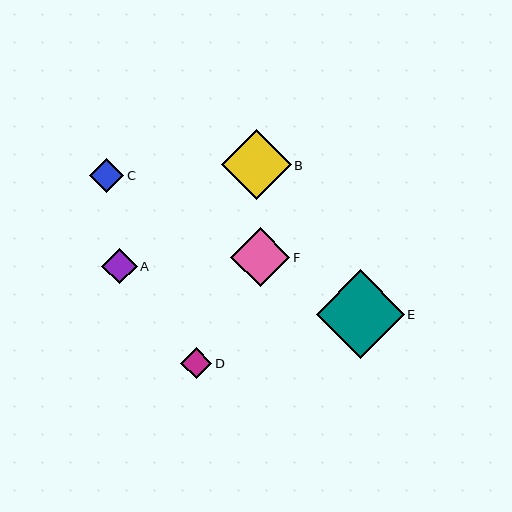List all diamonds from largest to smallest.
From largest to smallest: E, B, F, A, C, D.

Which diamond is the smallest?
Diamond D is the smallest with a size of approximately 31 pixels.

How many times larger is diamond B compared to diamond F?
Diamond B is approximately 1.2 times the size of diamond F.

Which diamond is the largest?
Diamond E is the largest with a size of approximately 88 pixels.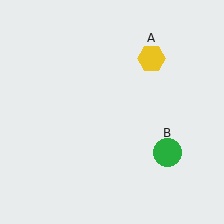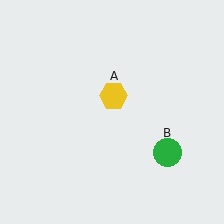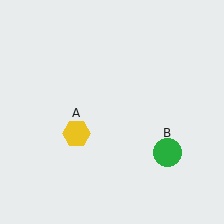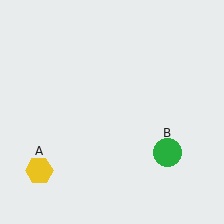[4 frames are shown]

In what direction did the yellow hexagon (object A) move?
The yellow hexagon (object A) moved down and to the left.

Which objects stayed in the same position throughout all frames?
Green circle (object B) remained stationary.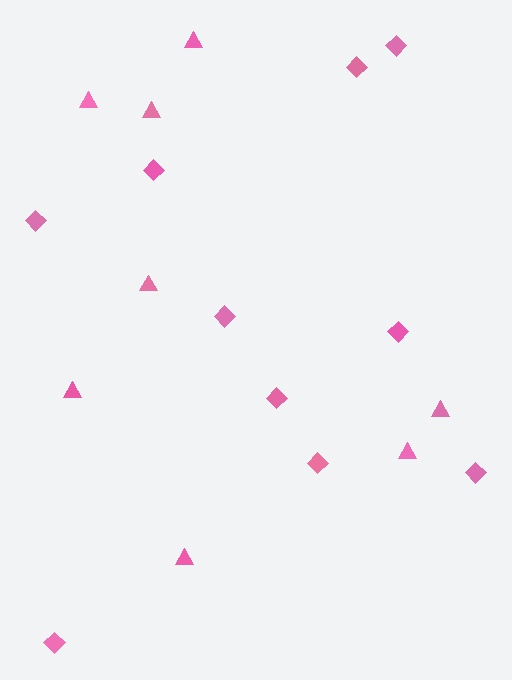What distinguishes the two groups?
There are 2 groups: one group of diamonds (10) and one group of triangles (8).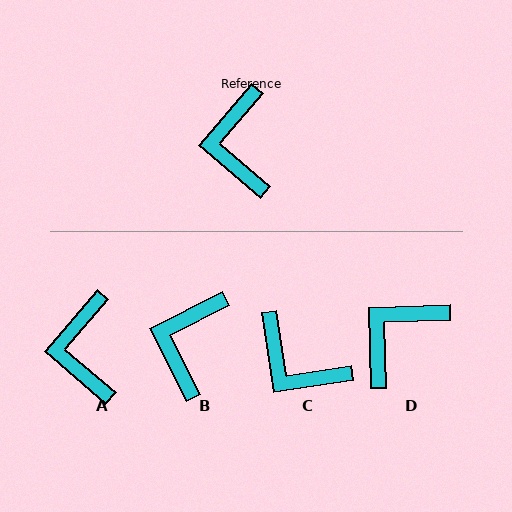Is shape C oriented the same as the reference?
No, it is off by about 49 degrees.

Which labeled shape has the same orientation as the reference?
A.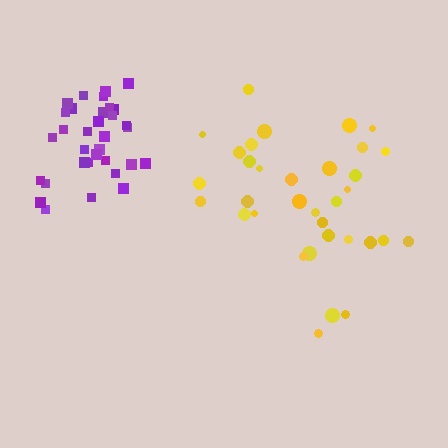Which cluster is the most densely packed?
Purple.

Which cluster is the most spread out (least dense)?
Yellow.